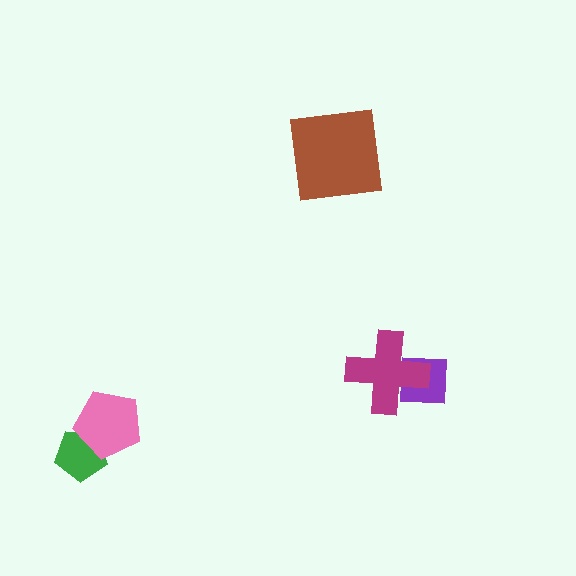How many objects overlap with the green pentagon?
1 object overlaps with the green pentagon.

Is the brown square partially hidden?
No, no other shape covers it.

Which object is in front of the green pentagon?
The pink pentagon is in front of the green pentagon.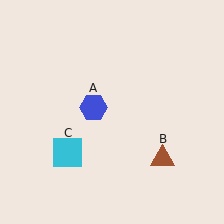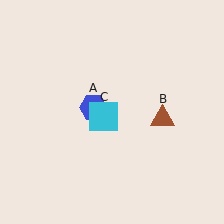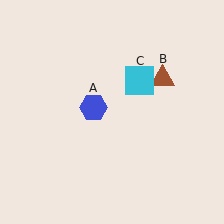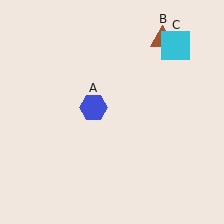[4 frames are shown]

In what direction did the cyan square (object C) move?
The cyan square (object C) moved up and to the right.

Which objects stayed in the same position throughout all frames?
Blue hexagon (object A) remained stationary.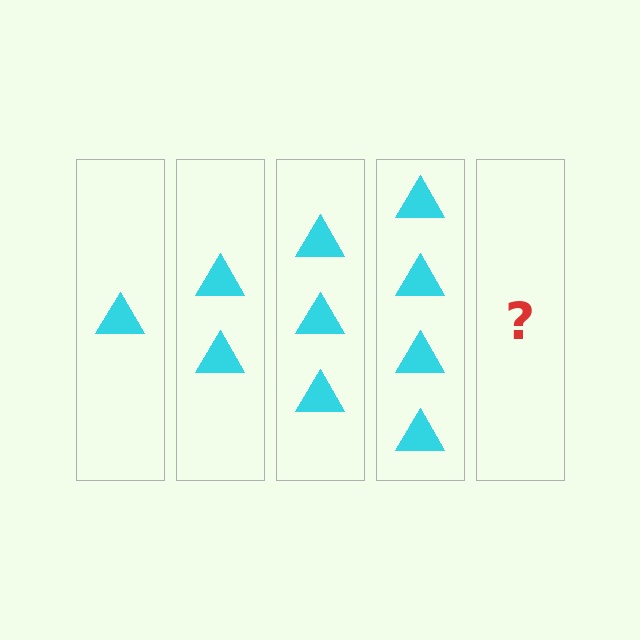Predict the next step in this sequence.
The next step is 5 triangles.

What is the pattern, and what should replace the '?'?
The pattern is that each step adds one more triangle. The '?' should be 5 triangles.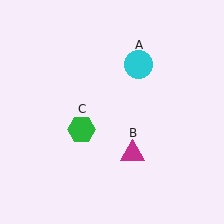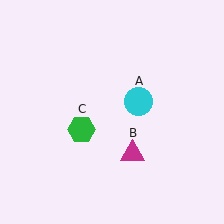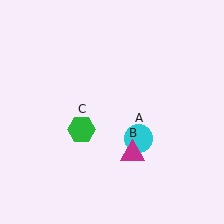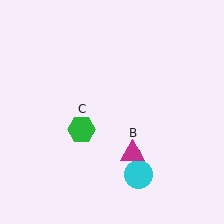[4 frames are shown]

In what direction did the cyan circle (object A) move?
The cyan circle (object A) moved down.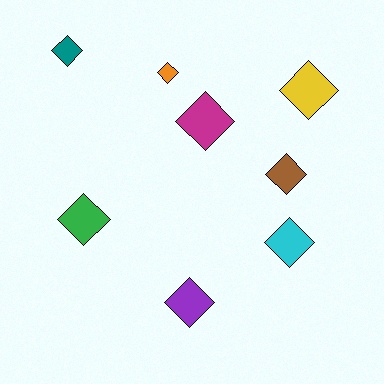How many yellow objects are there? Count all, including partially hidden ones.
There is 1 yellow object.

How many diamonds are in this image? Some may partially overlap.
There are 8 diamonds.